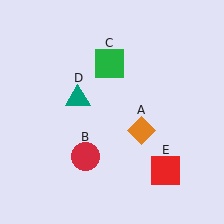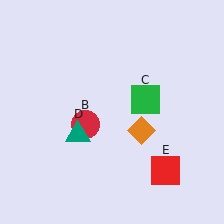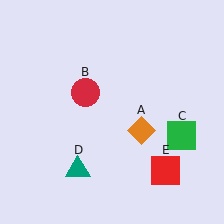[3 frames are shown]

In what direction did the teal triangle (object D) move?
The teal triangle (object D) moved down.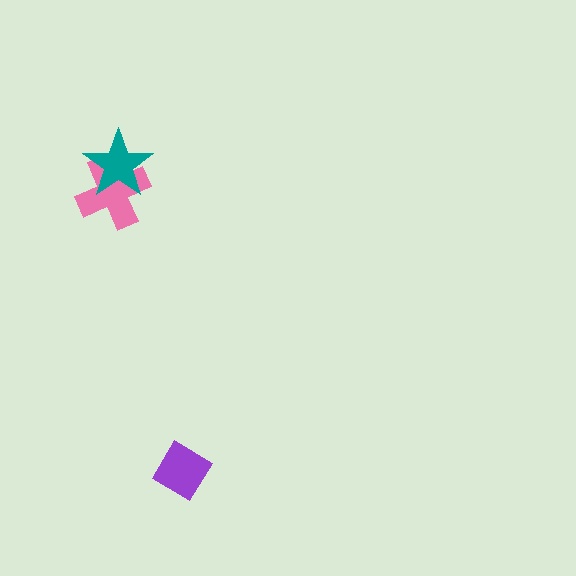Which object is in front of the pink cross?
The teal star is in front of the pink cross.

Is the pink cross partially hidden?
Yes, it is partially covered by another shape.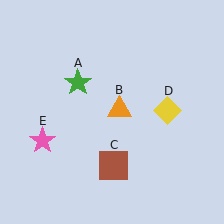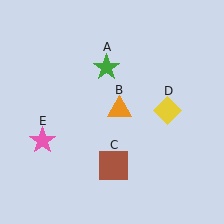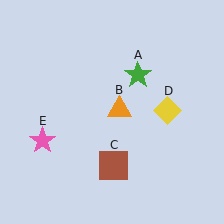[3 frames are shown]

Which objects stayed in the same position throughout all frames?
Orange triangle (object B) and brown square (object C) and yellow diamond (object D) and pink star (object E) remained stationary.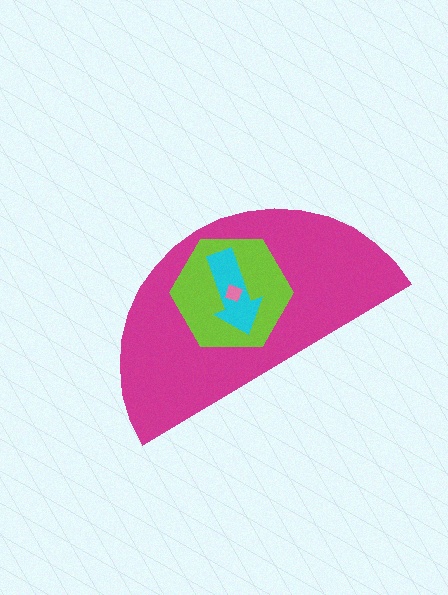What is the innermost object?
The pink diamond.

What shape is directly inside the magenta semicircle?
The lime hexagon.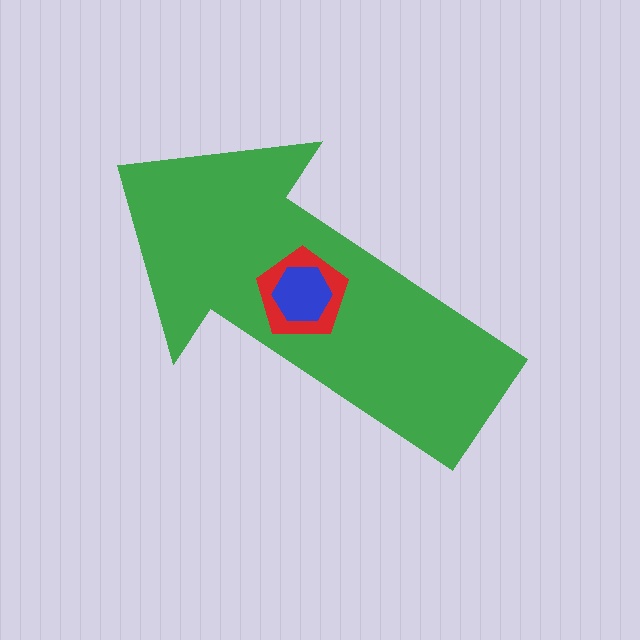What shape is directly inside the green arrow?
The red pentagon.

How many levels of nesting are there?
3.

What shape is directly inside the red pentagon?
The blue hexagon.